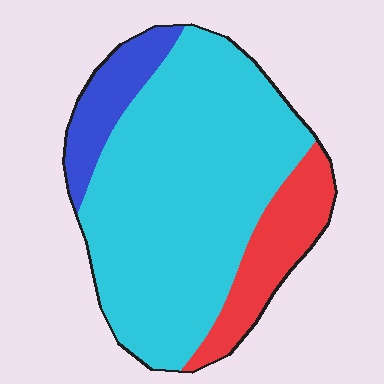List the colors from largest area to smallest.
From largest to smallest: cyan, red, blue.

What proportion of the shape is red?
Red covers 16% of the shape.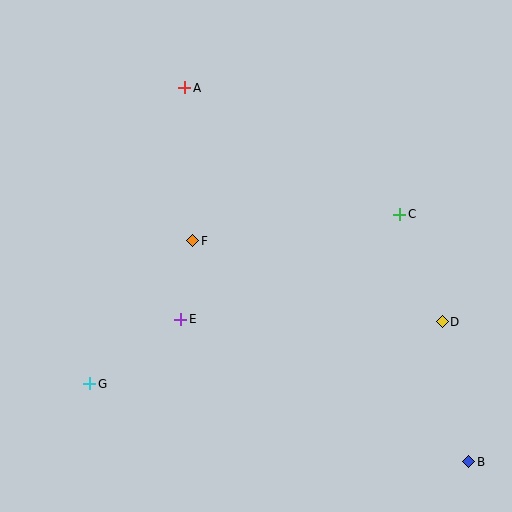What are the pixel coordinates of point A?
Point A is at (185, 88).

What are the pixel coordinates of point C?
Point C is at (400, 214).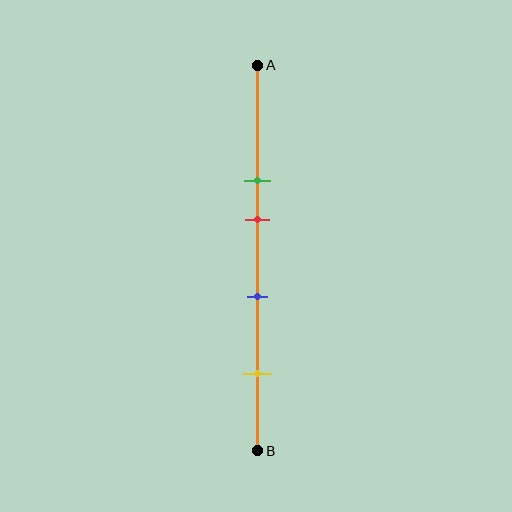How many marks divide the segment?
There are 4 marks dividing the segment.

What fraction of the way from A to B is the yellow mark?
The yellow mark is approximately 80% (0.8) of the way from A to B.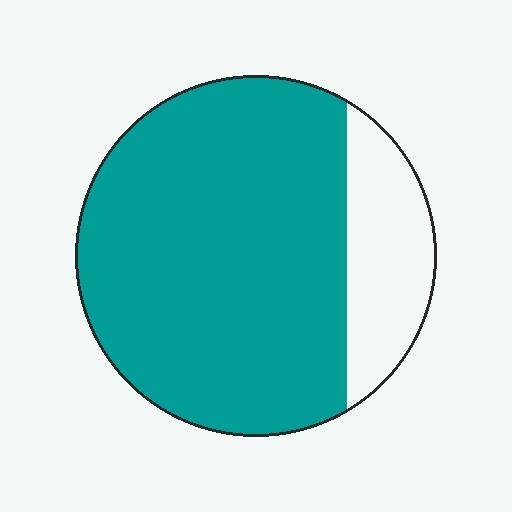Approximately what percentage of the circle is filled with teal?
Approximately 80%.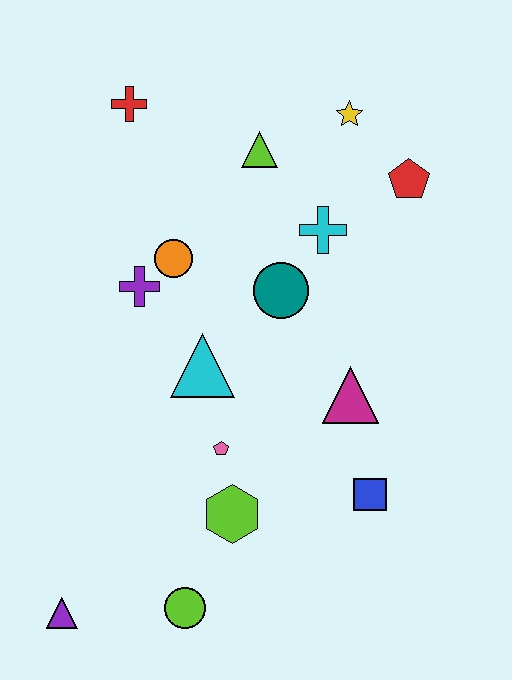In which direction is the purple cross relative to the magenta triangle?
The purple cross is to the left of the magenta triangle.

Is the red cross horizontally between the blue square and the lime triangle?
No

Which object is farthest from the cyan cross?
The purple triangle is farthest from the cyan cross.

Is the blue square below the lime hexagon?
No